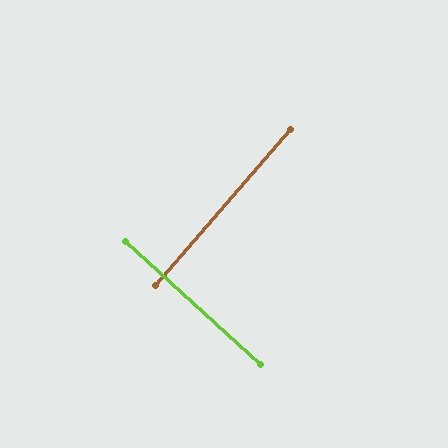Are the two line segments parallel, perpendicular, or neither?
Perpendicular — they meet at approximately 88°.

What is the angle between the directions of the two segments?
Approximately 88 degrees.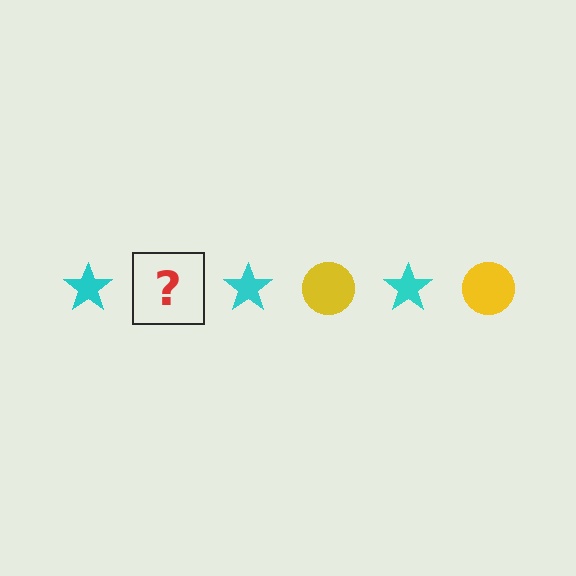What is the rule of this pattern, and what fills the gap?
The rule is that the pattern alternates between cyan star and yellow circle. The gap should be filled with a yellow circle.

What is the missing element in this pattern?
The missing element is a yellow circle.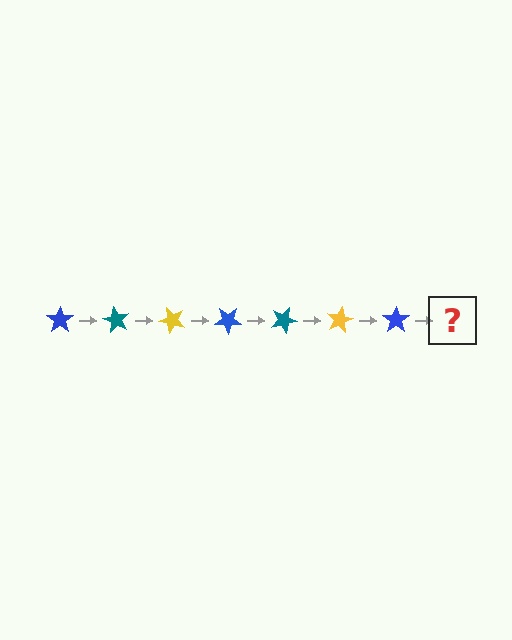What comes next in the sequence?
The next element should be a teal star, rotated 420 degrees from the start.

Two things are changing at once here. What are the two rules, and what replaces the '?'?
The two rules are that it rotates 60 degrees each step and the color cycles through blue, teal, and yellow. The '?' should be a teal star, rotated 420 degrees from the start.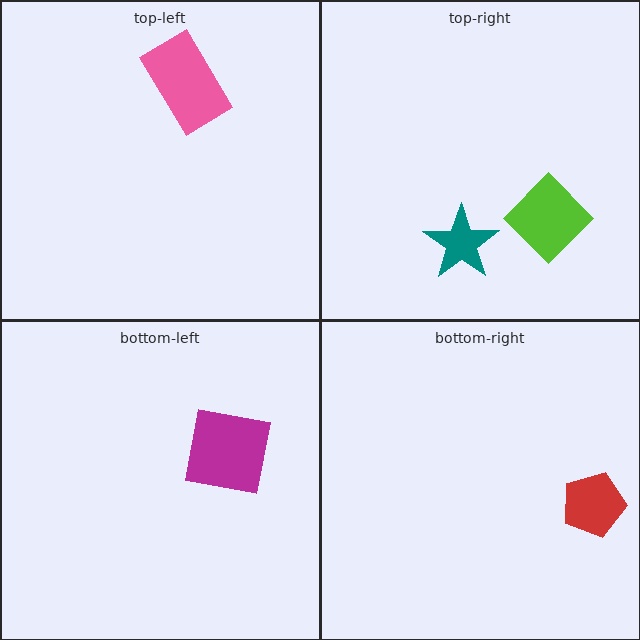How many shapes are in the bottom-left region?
1.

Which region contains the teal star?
The top-right region.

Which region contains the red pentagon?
The bottom-right region.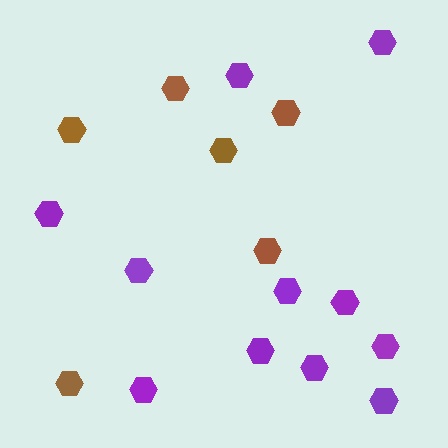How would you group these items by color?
There are 2 groups: one group of brown hexagons (6) and one group of purple hexagons (11).